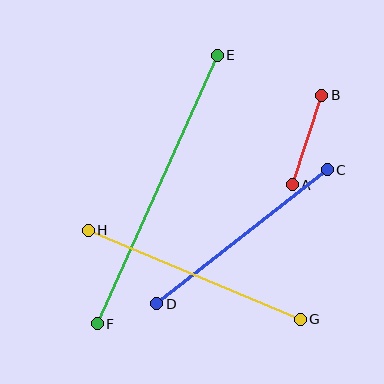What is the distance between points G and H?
The distance is approximately 230 pixels.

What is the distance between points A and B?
The distance is approximately 94 pixels.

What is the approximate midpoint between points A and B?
The midpoint is at approximately (307, 140) pixels.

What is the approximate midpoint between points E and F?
The midpoint is at approximately (157, 189) pixels.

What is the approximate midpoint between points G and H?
The midpoint is at approximately (194, 275) pixels.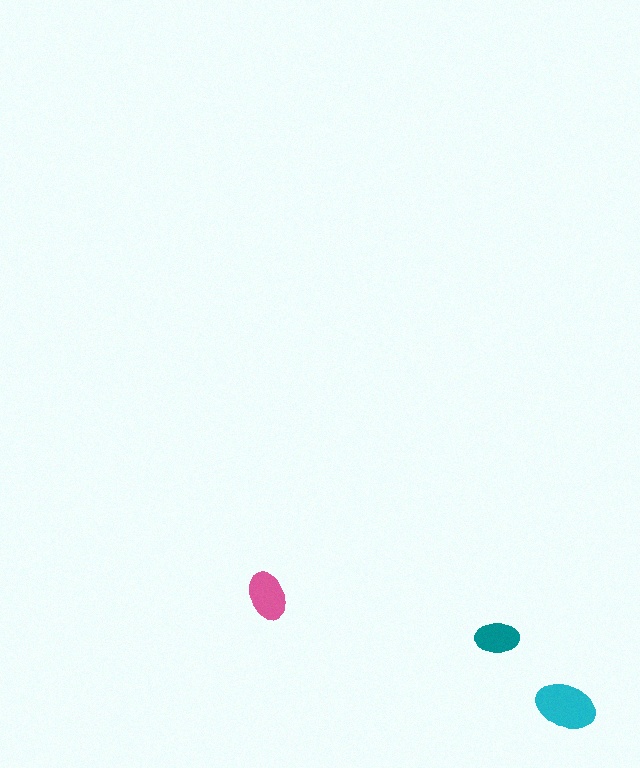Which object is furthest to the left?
The pink ellipse is leftmost.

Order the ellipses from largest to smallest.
the cyan one, the pink one, the teal one.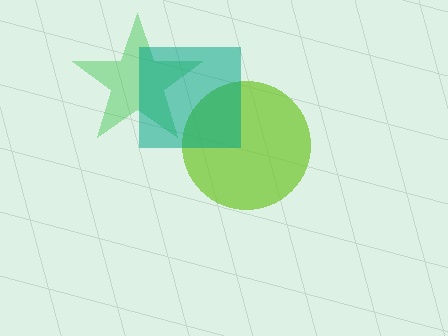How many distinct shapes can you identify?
There are 3 distinct shapes: a lime circle, a green star, a teal square.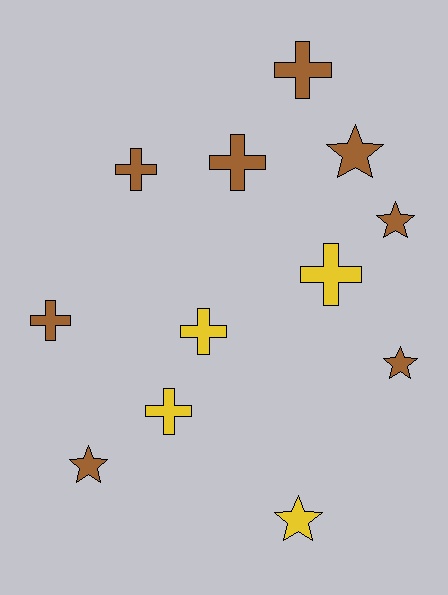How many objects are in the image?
There are 12 objects.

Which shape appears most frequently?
Cross, with 7 objects.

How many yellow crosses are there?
There are 3 yellow crosses.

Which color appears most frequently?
Brown, with 8 objects.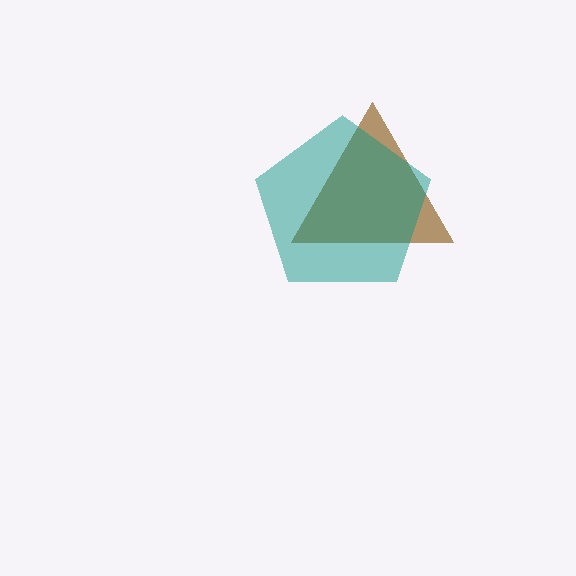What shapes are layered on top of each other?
The layered shapes are: a brown triangle, a teal pentagon.